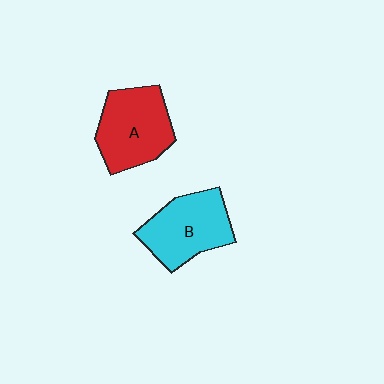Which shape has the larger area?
Shape A (red).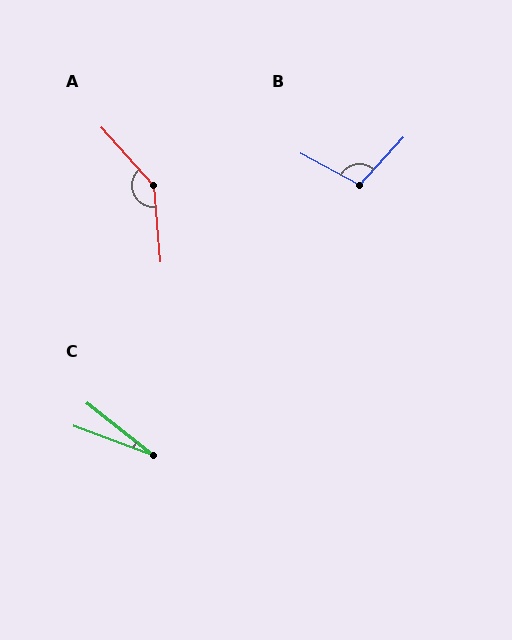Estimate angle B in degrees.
Approximately 104 degrees.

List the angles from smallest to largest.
C (18°), B (104°), A (143°).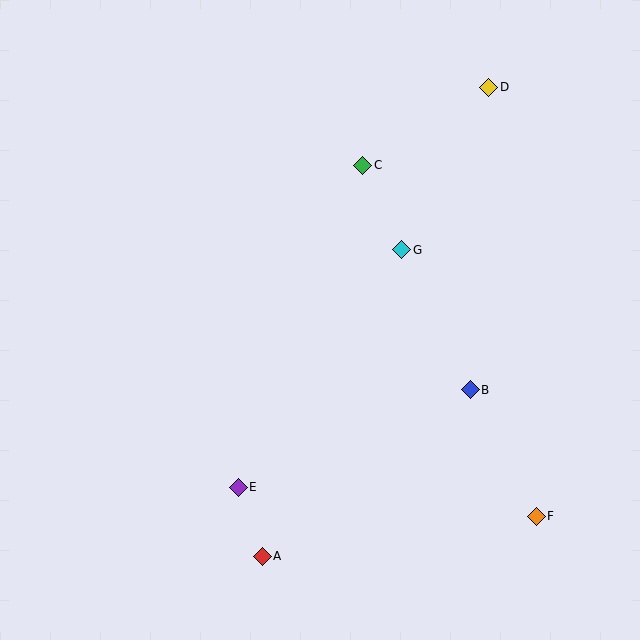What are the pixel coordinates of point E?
Point E is at (238, 487).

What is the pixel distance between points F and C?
The distance between F and C is 392 pixels.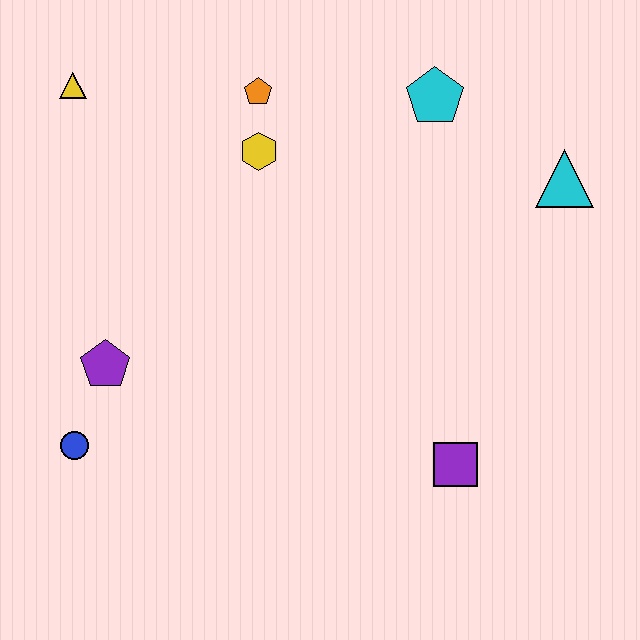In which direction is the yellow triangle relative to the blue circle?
The yellow triangle is above the blue circle.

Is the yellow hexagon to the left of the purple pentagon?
No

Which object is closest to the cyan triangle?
The cyan pentagon is closest to the cyan triangle.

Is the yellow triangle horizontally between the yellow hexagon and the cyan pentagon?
No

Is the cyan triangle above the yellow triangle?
No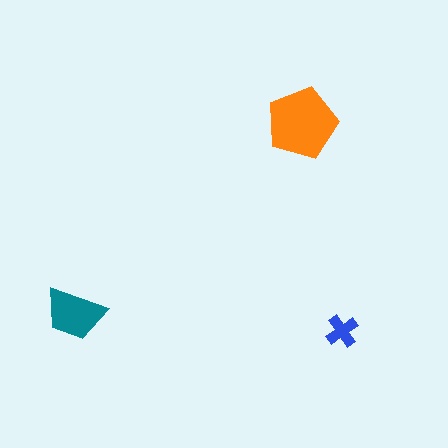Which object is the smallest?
The blue cross.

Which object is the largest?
The orange pentagon.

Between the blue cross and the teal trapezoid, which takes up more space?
The teal trapezoid.